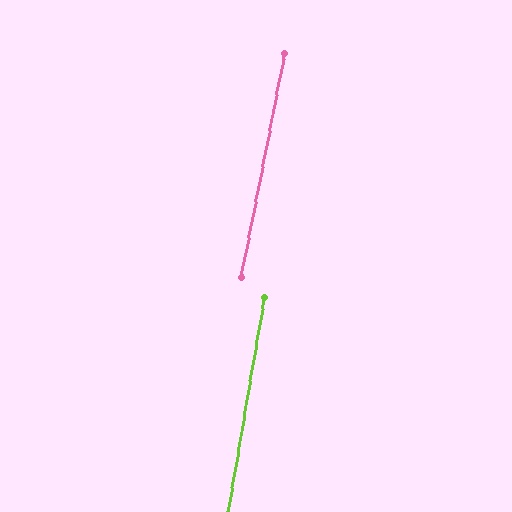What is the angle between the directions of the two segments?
Approximately 1 degree.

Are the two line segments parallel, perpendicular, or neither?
Parallel — their directions differ by only 1.4°.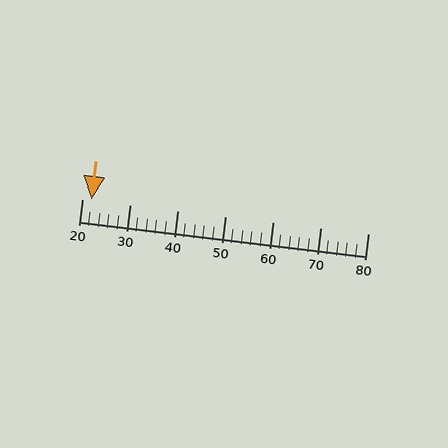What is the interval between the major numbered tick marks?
The major tick marks are spaced 10 units apart.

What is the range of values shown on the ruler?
The ruler shows values from 20 to 80.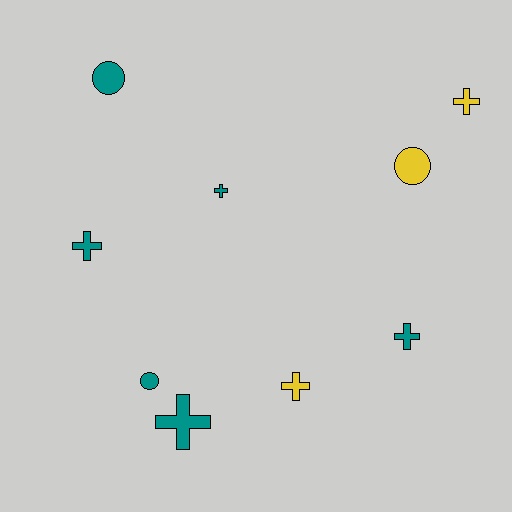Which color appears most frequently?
Teal, with 6 objects.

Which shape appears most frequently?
Cross, with 6 objects.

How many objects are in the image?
There are 9 objects.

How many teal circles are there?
There are 2 teal circles.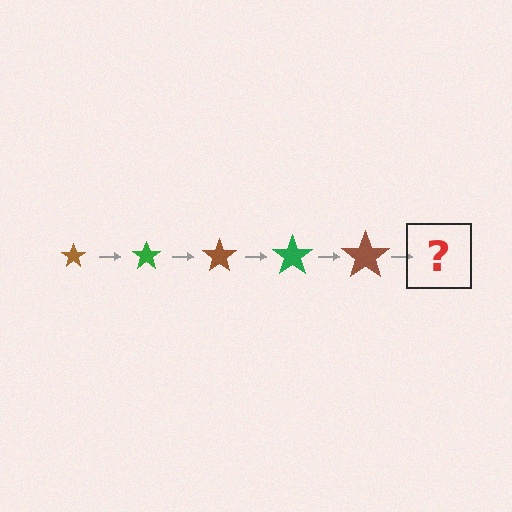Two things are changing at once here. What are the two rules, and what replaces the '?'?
The two rules are that the star grows larger each step and the color cycles through brown and green. The '?' should be a green star, larger than the previous one.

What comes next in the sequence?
The next element should be a green star, larger than the previous one.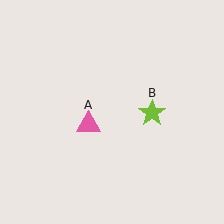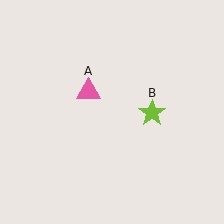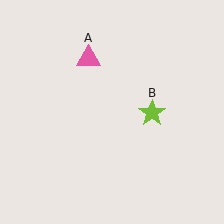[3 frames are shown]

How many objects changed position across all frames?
1 object changed position: pink triangle (object A).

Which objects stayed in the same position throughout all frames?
Lime star (object B) remained stationary.